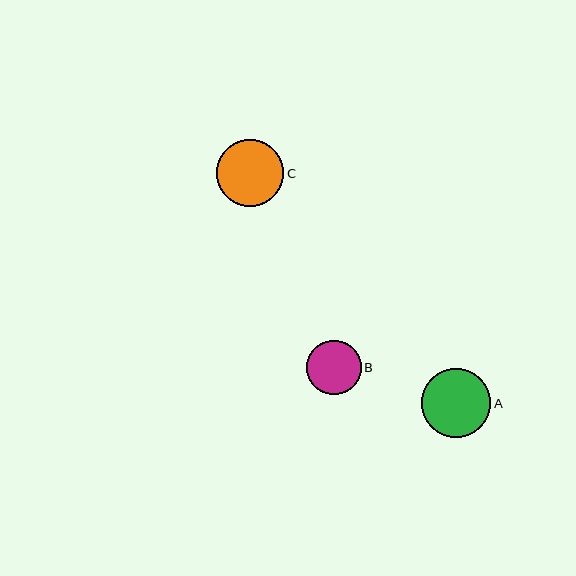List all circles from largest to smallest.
From largest to smallest: A, C, B.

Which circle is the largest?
Circle A is the largest with a size of approximately 69 pixels.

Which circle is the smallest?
Circle B is the smallest with a size of approximately 55 pixels.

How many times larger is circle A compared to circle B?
Circle A is approximately 1.3 times the size of circle B.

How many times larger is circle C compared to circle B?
Circle C is approximately 1.2 times the size of circle B.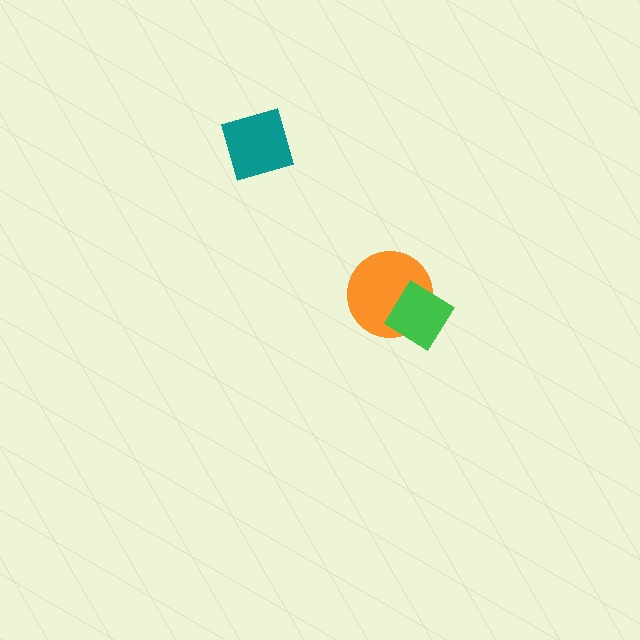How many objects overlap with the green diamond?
1 object overlaps with the green diamond.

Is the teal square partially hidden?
No, no other shape covers it.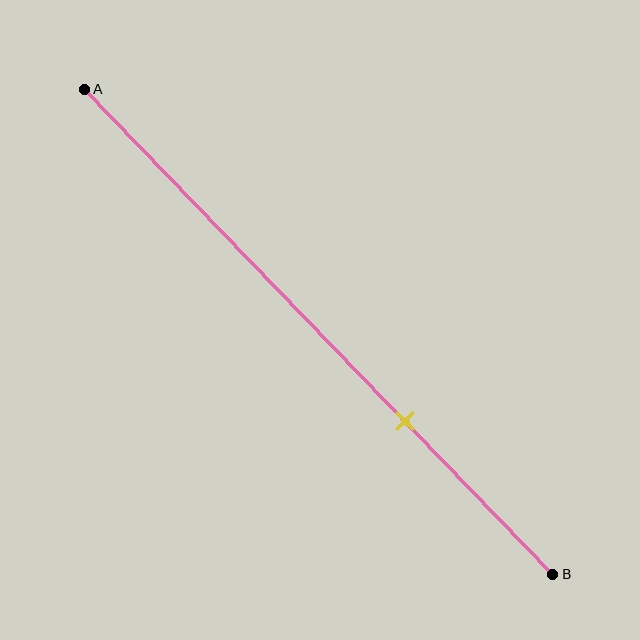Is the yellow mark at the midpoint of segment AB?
No, the mark is at about 70% from A, not at the 50% midpoint.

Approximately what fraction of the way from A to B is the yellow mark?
The yellow mark is approximately 70% of the way from A to B.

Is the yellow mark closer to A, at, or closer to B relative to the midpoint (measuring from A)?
The yellow mark is closer to point B than the midpoint of segment AB.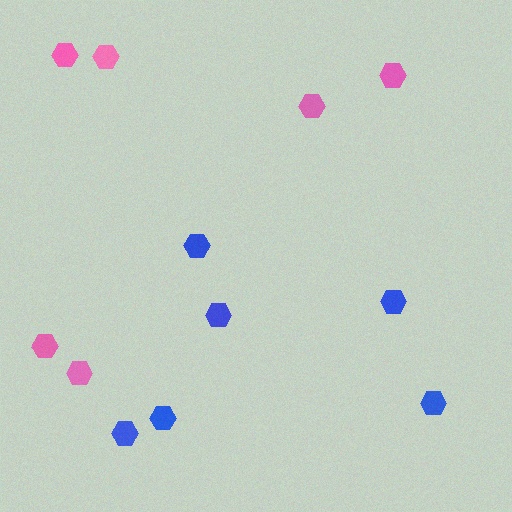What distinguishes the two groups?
There are 2 groups: one group of blue hexagons (6) and one group of pink hexagons (6).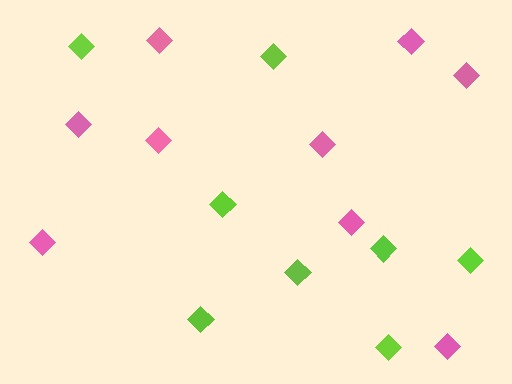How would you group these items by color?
There are 2 groups: one group of pink diamonds (9) and one group of lime diamonds (8).